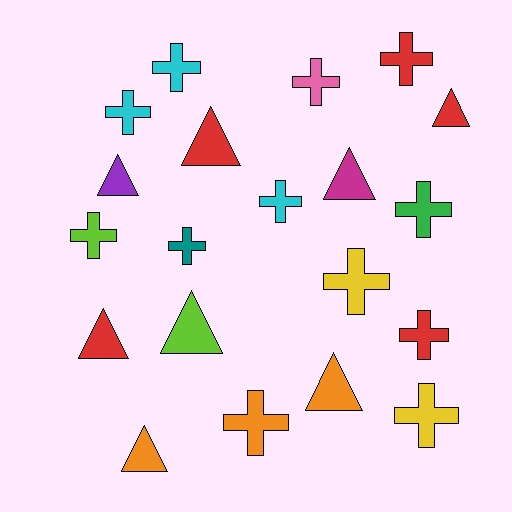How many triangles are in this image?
There are 8 triangles.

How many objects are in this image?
There are 20 objects.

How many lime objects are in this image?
There are 2 lime objects.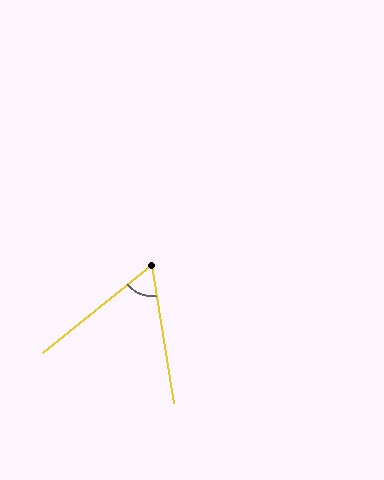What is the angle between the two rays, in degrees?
Approximately 60 degrees.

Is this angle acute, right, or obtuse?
It is acute.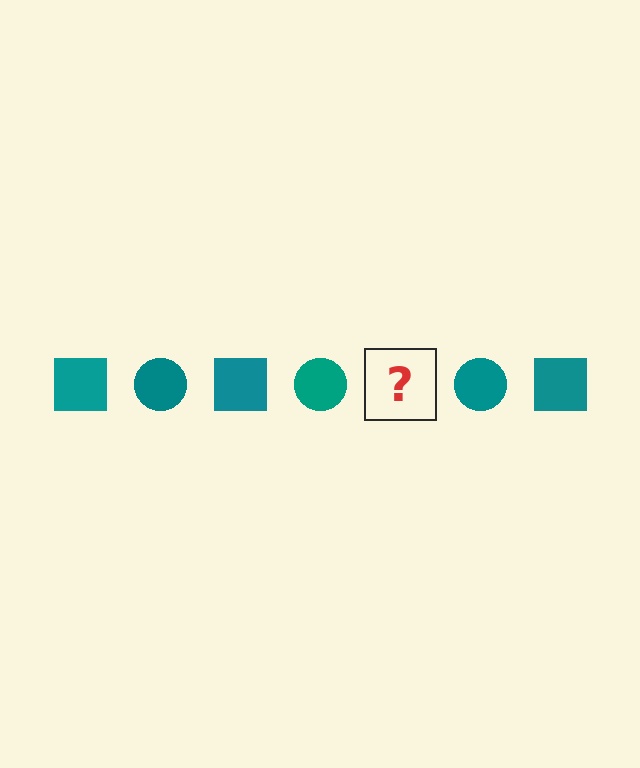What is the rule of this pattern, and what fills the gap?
The rule is that the pattern cycles through square, circle shapes in teal. The gap should be filled with a teal square.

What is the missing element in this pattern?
The missing element is a teal square.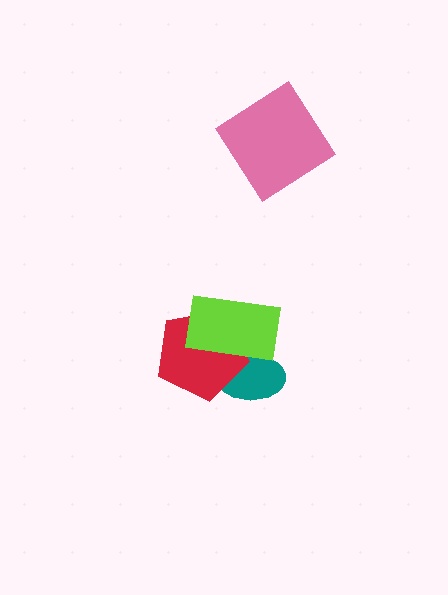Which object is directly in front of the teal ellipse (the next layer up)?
The red pentagon is directly in front of the teal ellipse.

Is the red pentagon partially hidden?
Yes, it is partially covered by another shape.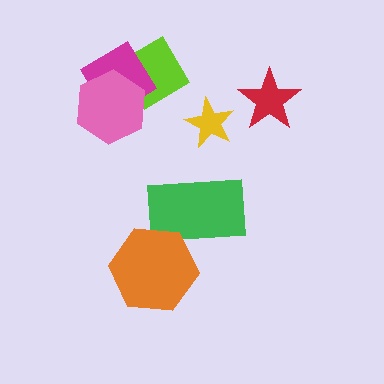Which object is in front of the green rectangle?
The orange hexagon is in front of the green rectangle.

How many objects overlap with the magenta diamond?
2 objects overlap with the magenta diamond.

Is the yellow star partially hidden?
No, no other shape covers it.